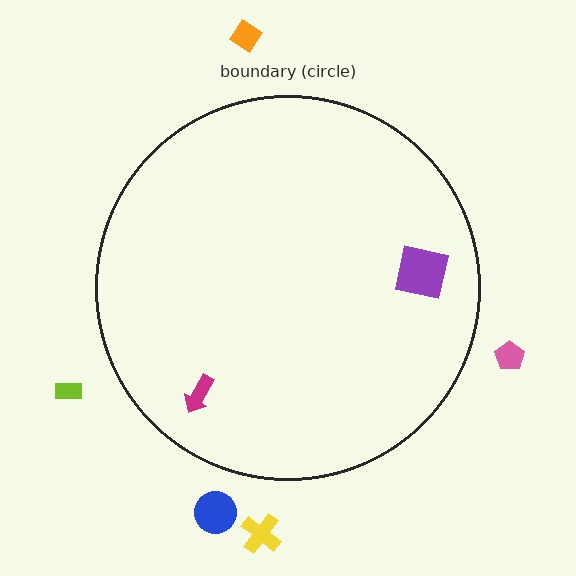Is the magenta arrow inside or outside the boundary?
Inside.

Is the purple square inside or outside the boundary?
Inside.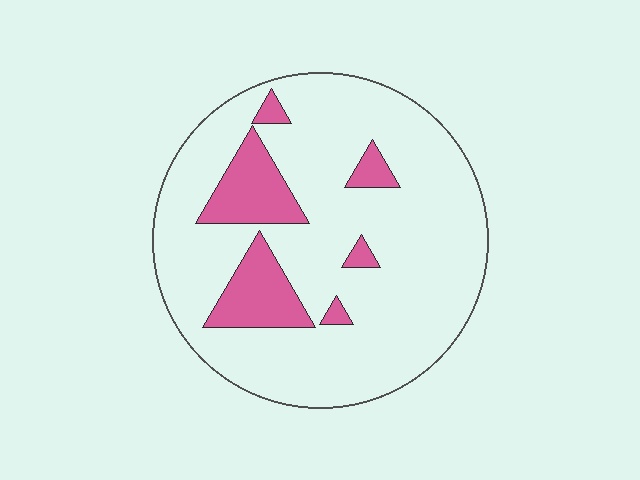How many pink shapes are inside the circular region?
6.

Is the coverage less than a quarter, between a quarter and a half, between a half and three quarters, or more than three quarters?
Less than a quarter.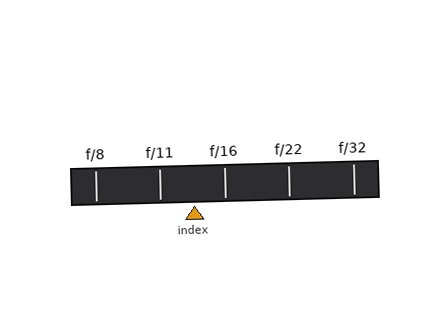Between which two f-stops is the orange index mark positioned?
The index mark is between f/11 and f/16.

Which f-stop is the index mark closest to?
The index mark is closest to f/16.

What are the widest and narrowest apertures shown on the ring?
The widest aperture shown is f/8 and the narrowest is f/32.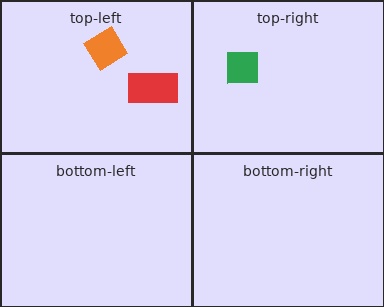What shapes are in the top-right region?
The green square.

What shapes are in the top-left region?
The orange diamond, the red rectangle.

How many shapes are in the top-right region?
1.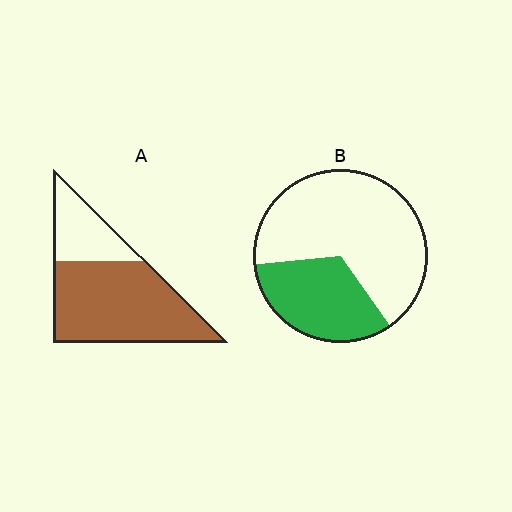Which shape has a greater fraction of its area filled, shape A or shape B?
Shape A.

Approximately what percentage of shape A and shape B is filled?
A is approximately 70% and B is approximately 35%.